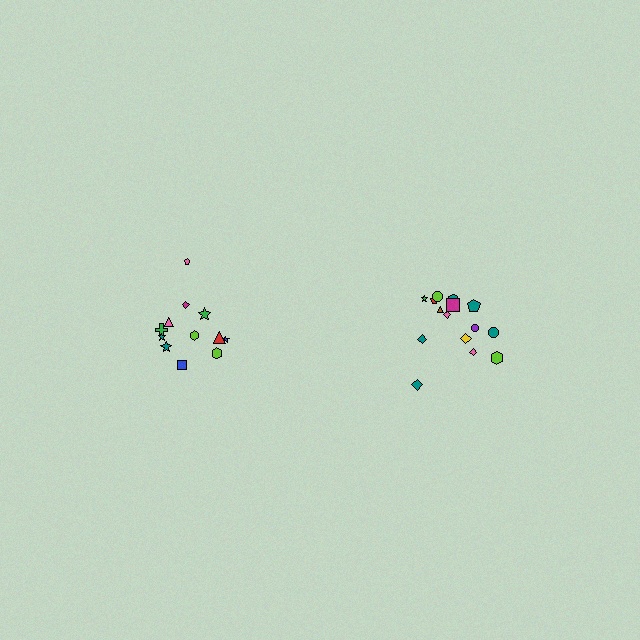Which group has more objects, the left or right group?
The right group.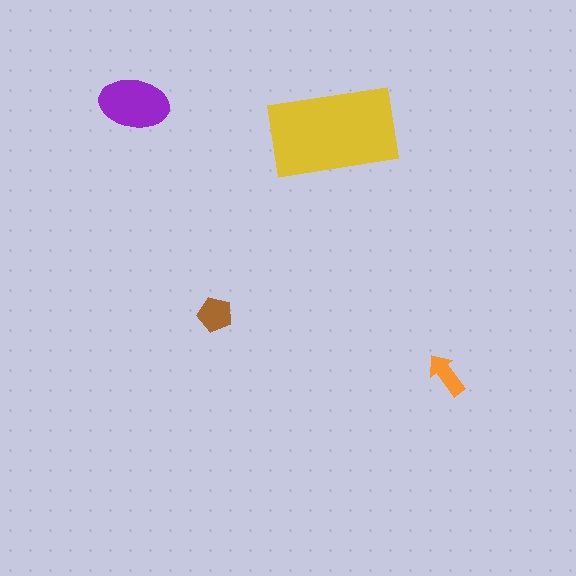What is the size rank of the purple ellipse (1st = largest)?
2nd.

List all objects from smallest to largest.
The orange arrow, the brown pentagon, the purple ellipse, the yellow rectangle.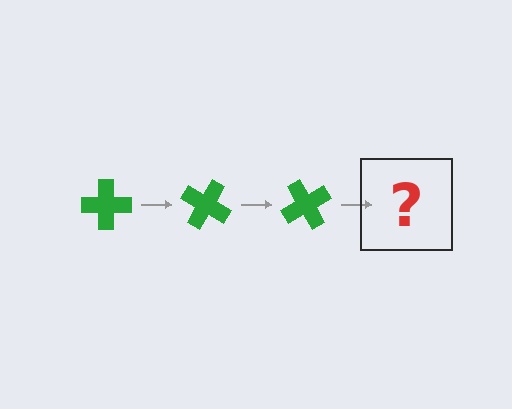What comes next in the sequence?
The next element should be a green cross rotated 90 degrees.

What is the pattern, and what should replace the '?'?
The pattern is that the cross rotates 30 degrees each step. The '?' should be a green cross rotated 90 degrees.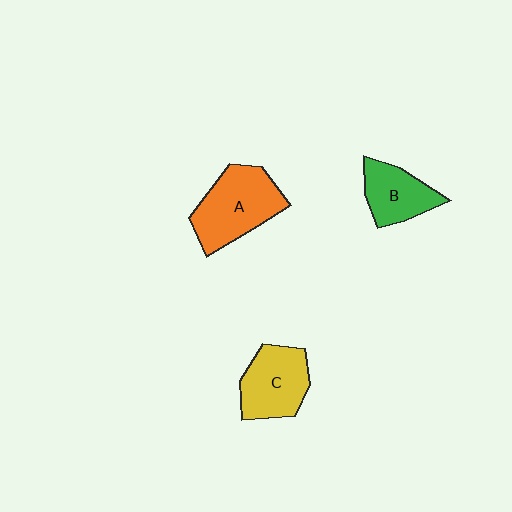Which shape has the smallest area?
Shape B (green).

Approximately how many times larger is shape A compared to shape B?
Approximately 1.5 times.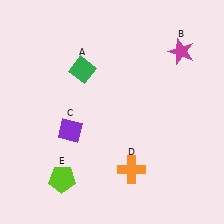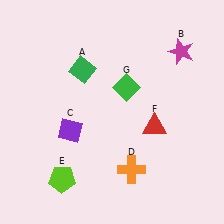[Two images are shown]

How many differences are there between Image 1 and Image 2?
There are 2 differences between the two images.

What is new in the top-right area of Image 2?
A green diamond (G) was added in the top-right area of Image 2.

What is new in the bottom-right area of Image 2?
A red triangle (F) was added in the bottom-right area of Image 2.